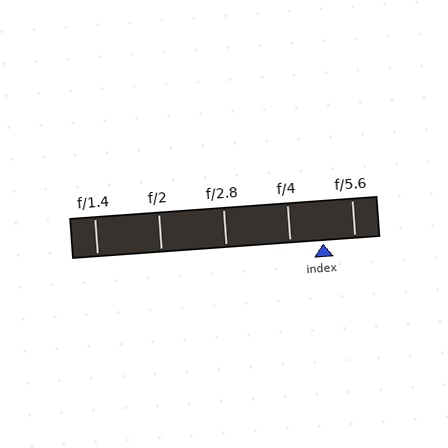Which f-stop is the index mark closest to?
The index mark is closest to f/5.6.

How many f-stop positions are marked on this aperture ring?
There are 5 f-stop positions marked.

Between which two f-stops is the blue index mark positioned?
The index mark is between f/4 and f/5.6.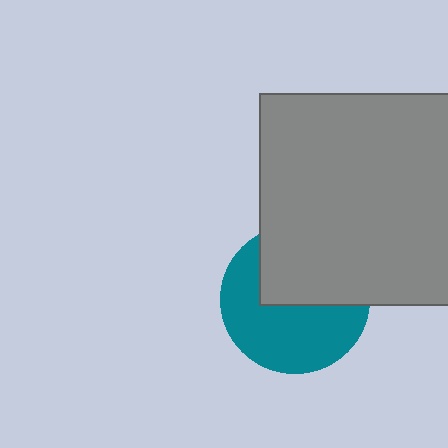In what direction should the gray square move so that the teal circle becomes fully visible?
The gray square should move up. That is the shortest direction to clear the overlap and leave the teal circle fully visible.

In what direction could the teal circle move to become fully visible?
The teal circle could move down. That would shift it out from behind the gray square entirely.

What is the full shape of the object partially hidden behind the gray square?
The partially hidden object is a teal circle.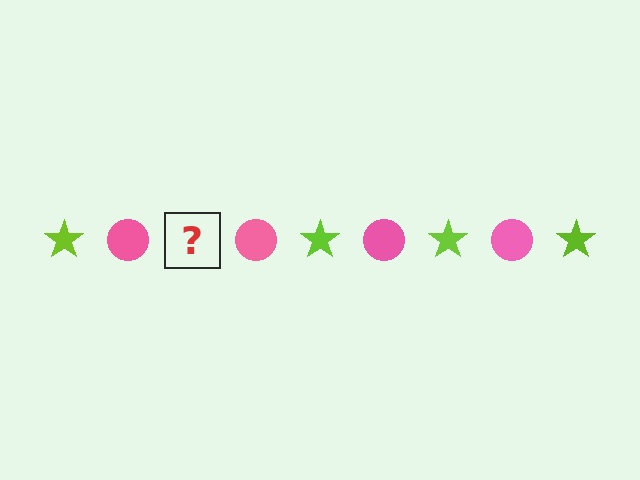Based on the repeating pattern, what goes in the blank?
The blank should be a lime star.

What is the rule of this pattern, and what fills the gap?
The rule is that the pattern alternates between lime star and pink circle. The gap should be filled with a lime star.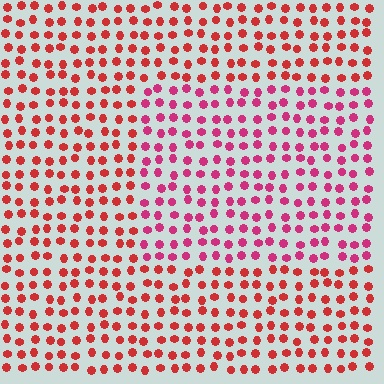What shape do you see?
I see a rectangle.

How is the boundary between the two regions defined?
The boundary is defined purely by a slight shift in hue (about 29 degrees). Spacing, size, and orientation are identical on both sides.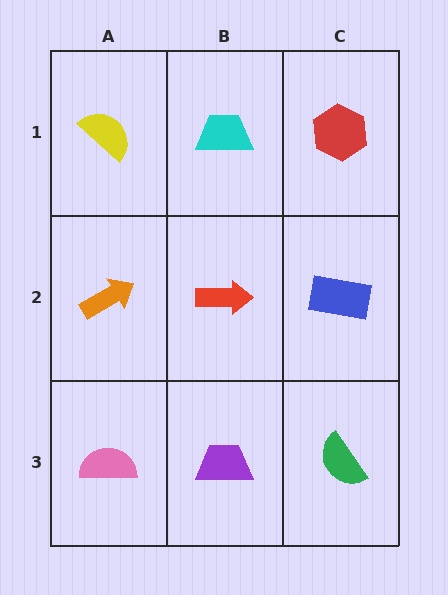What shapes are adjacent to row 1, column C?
A blue rectangle (row 2, column C), a cyan trapezoid (row 1, column B).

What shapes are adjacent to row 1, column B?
A red arrow (row 2, column B), a yellow semicircle (row 1, column A), a red hexagon (row 1, column C).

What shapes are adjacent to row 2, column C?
A red hexagon (row 1, column C), a green semicircle (row 3, column C), a red arrow (row 2, column B).